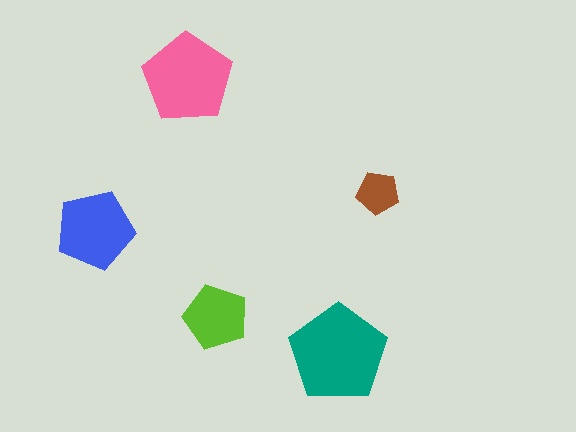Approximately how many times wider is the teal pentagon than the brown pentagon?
About 2.5 times wider.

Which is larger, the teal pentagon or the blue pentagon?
The teal one.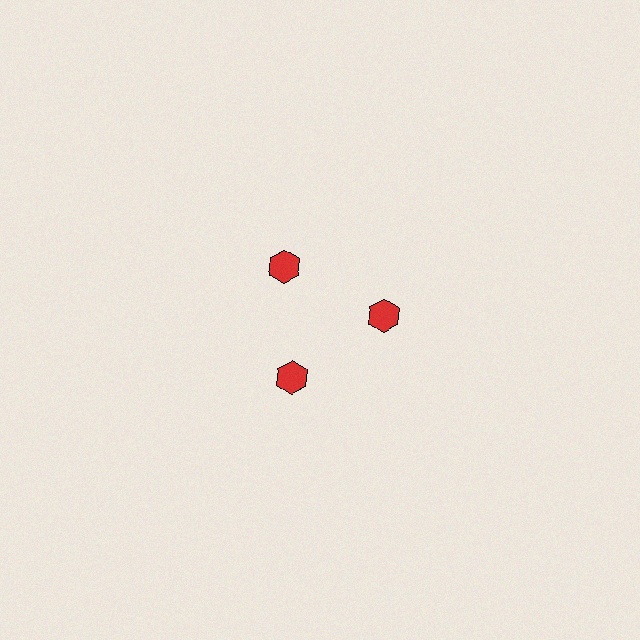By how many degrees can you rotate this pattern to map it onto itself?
The pattern maps onto itself every 120 degrees of rotation.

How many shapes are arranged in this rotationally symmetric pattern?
There are 3 shapes, arranged in 3 groups of 1.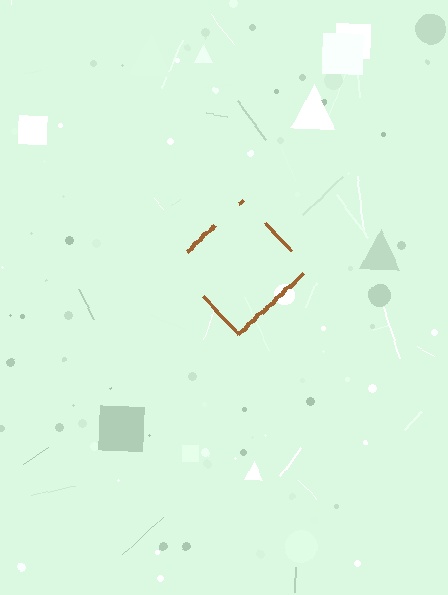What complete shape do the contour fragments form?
The contour fragments form a diamond.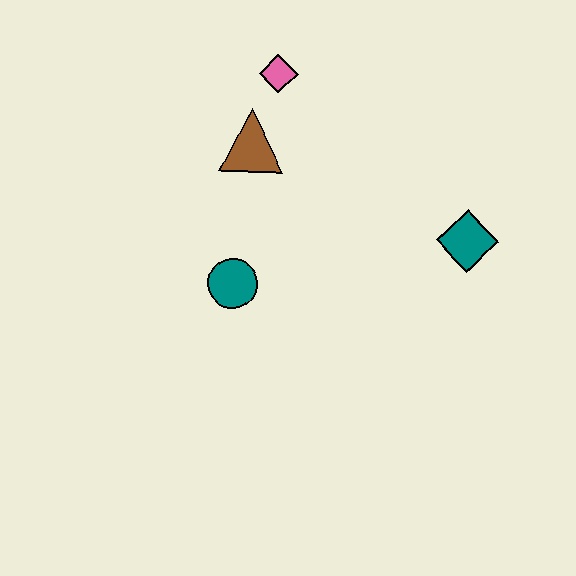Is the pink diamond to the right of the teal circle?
Yes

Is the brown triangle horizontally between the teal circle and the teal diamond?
Yes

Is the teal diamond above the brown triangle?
No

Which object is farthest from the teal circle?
The teal diamond is farthest from the teal circle.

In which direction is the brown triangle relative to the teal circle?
The brown triangle is above the teal circle.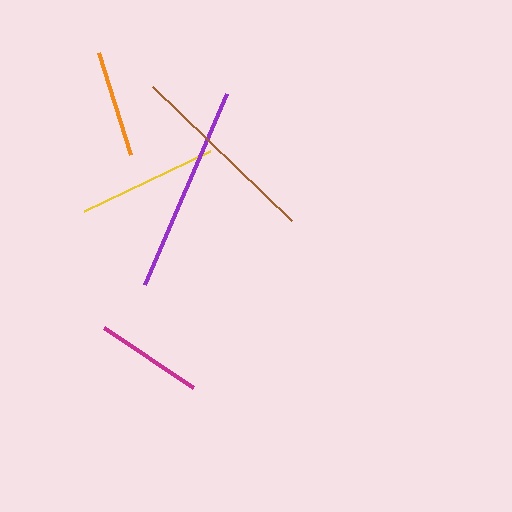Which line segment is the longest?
The purple line is the longest at approximately 208 pixels.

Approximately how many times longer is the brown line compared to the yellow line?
The brown line is approximately 1.4 times the length of the yellow line.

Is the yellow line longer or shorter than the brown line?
The brown line is longer than the yellow line.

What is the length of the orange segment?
The orange segment is approximately 107 pixels long.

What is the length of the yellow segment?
The yellow segment is approximately 140 pixels long.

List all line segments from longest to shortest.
From longest to shortest: purple, brown, yellow, magenta, orange.